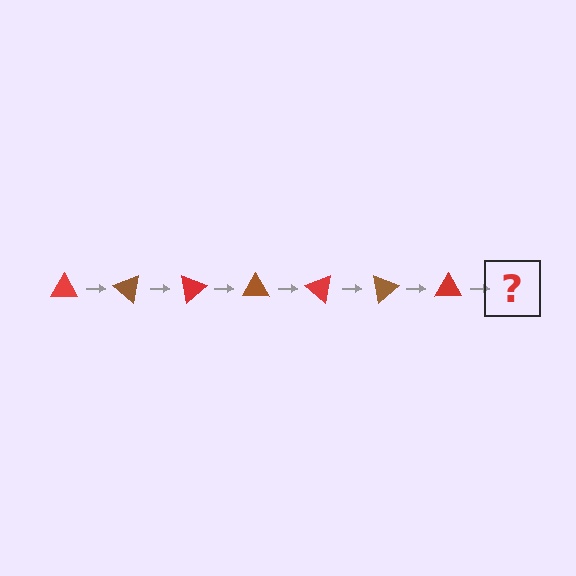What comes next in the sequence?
The next element should be a brown triangle, rotated 280 degrees from the start.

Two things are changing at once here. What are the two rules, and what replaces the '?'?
The two rules are that it rotates 40 degrees each step and the color cycles through red and brown. The '?' should be a brown triangle, rotated 280 degrees from the start.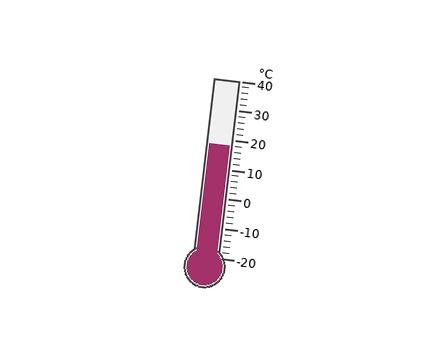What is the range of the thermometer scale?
The thermometer scale ranges from -20°C to 40°C.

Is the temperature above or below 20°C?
The temperature is below 20°C.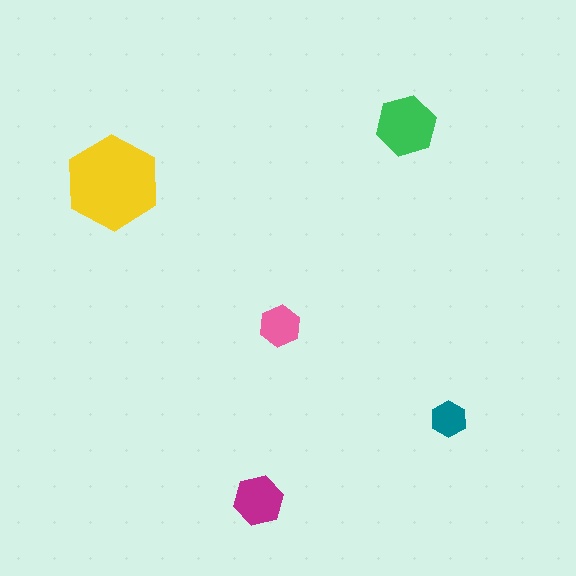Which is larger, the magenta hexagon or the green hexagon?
The green one.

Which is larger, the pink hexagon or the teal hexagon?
The pink one.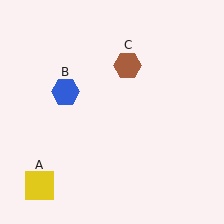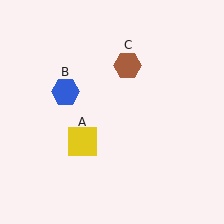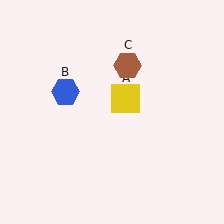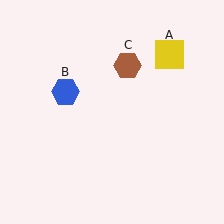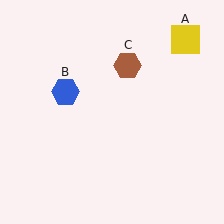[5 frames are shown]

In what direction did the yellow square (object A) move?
The yellow square (object A) moved up and to the right.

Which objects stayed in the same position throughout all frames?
Blue hexagon (object B) and brown hexagon (object C) remained stationary.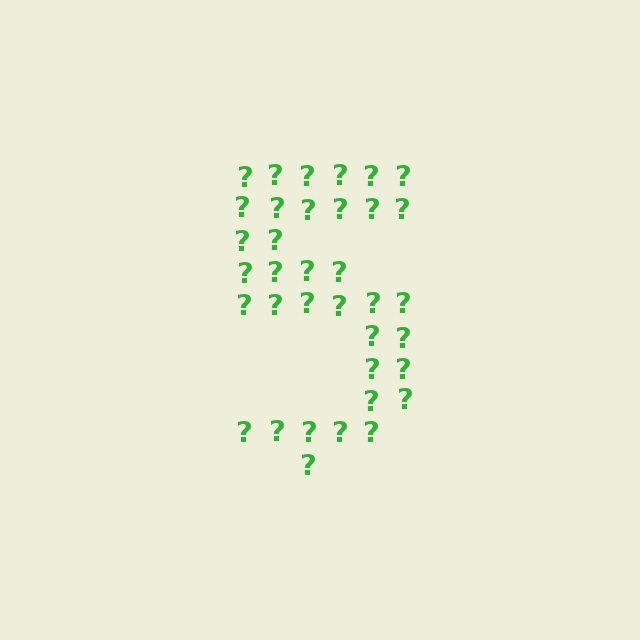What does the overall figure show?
The overall figure shows the digit 5.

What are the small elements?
The small elements are question marks.